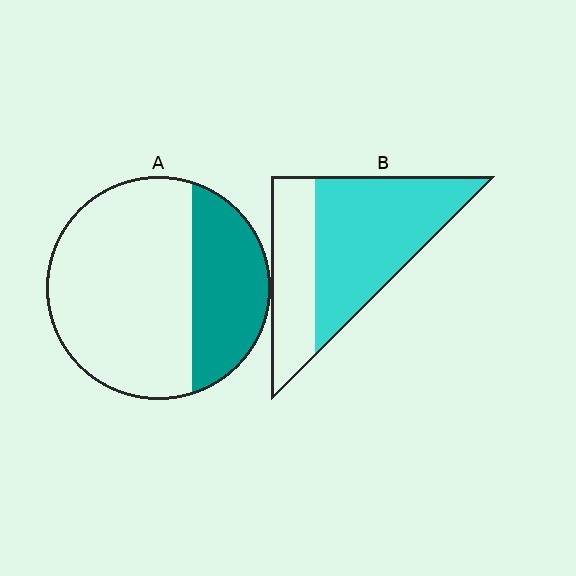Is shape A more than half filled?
No.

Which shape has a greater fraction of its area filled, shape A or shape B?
Shape B.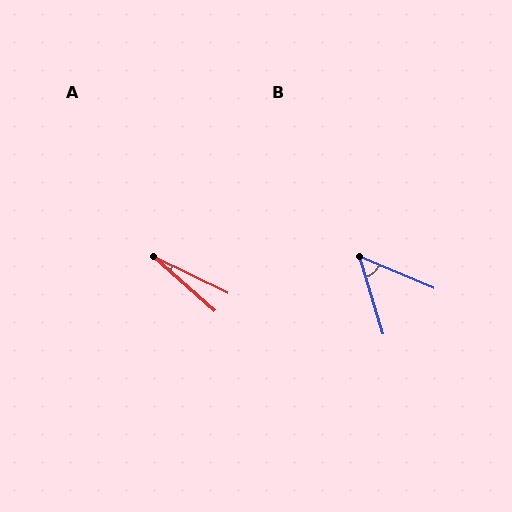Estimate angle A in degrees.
Approximately 16 degrees.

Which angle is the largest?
B, at approximately 50 degrees.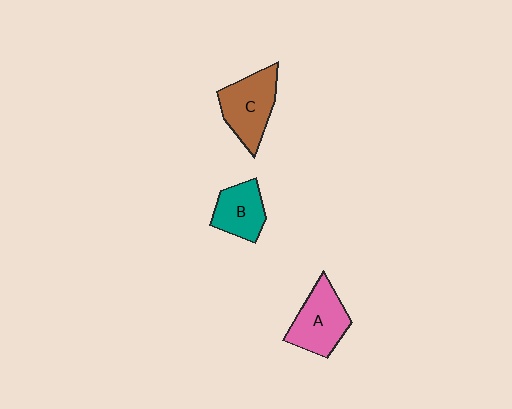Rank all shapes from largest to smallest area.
From largest to smallest: C (brown), A (pink), B (teal).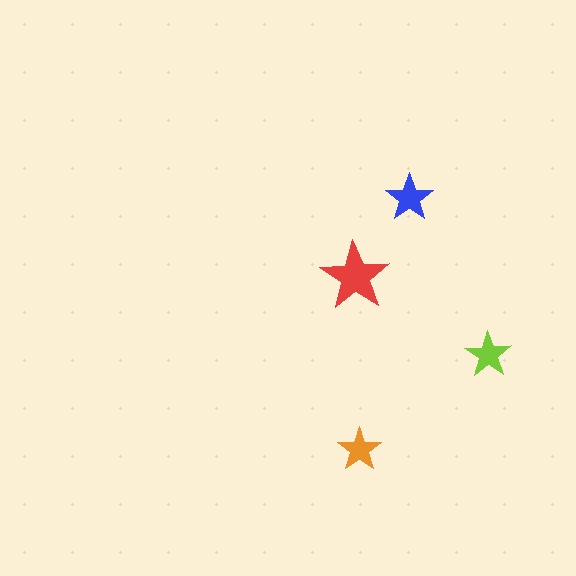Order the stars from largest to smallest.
the red one, the blue one, the lime one, the orange one.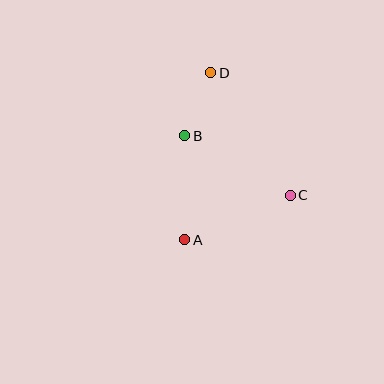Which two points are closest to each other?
Points B and D are closest to each other.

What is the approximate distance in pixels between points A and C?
The distance between A and C is approximately 114 pixels.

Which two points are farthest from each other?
Points A and D are farthest from each other.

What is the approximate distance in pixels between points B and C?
The distance between B and C is approximately 121 pixels.